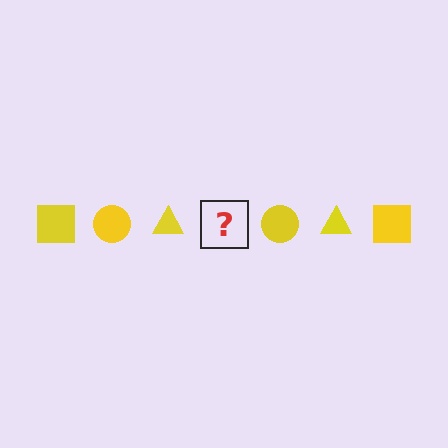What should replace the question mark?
The question mark should be replaced with a yellow square.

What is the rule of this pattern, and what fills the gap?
The rule is that the pattern cycles through square, circle, triangle shapes in yellow. The gap should be filled with a yellow square.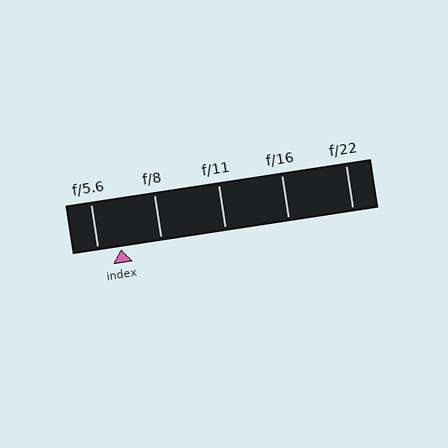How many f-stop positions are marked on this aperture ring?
There are 5 f-stop positions marked.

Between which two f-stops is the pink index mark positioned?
The index mark is between f/5.6 and f/8.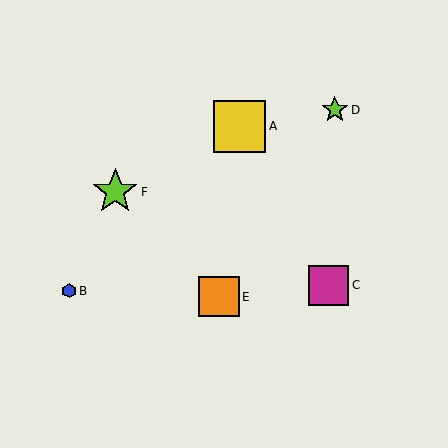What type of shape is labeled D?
Shape D is a lime star.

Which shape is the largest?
The yellow square (labeled A) is the largest.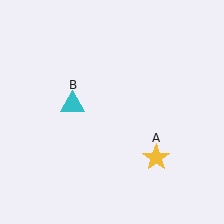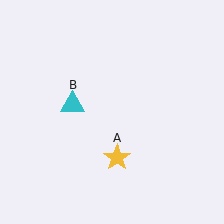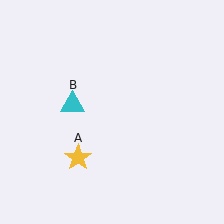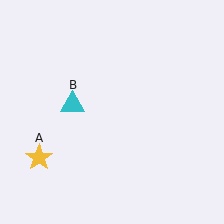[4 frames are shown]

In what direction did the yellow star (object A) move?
The yellow star (object A) moved left.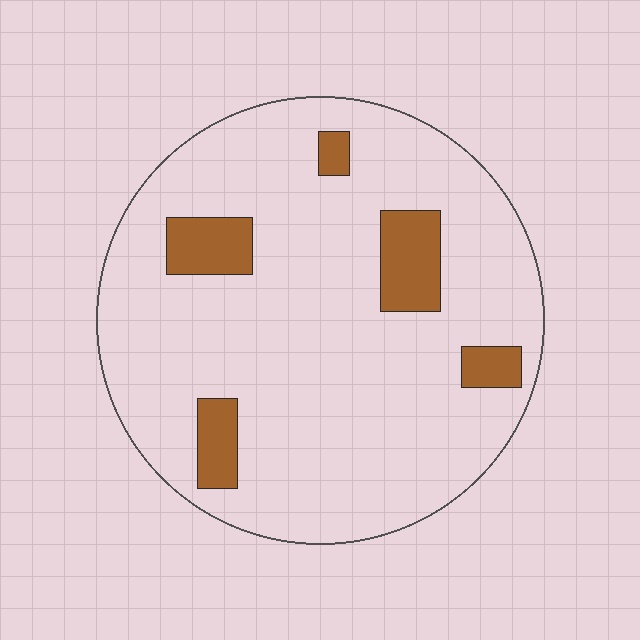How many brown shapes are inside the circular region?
5.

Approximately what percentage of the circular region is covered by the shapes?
Approximately 10%.